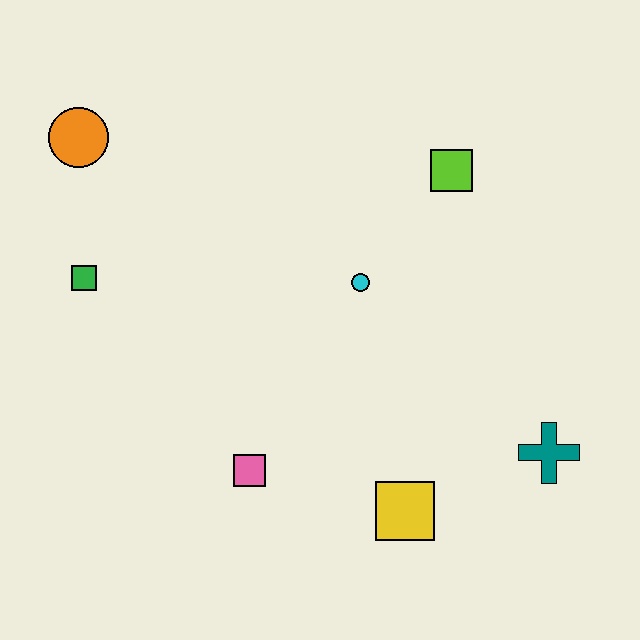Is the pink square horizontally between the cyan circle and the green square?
Yes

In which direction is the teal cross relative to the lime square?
The teal cross is below the lime square.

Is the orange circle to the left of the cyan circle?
Yes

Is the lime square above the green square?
Yes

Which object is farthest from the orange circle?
The teal cross is farthest from the orange circle.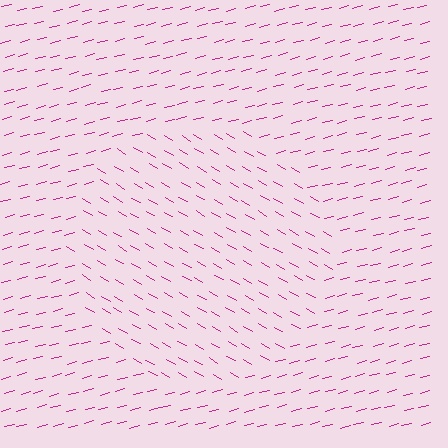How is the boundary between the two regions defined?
The boundary is defined purely by a change in line orientation (approximately 45 degrees difference). All lines are the same color and thickness.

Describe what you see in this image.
The image is filled with small magenta line segments. A circle region in the image has lines oriented differently from the surrounding lines, creating a visible texture boundary.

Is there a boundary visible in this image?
Yes, there is a texture boundary formed by a change in line orientation.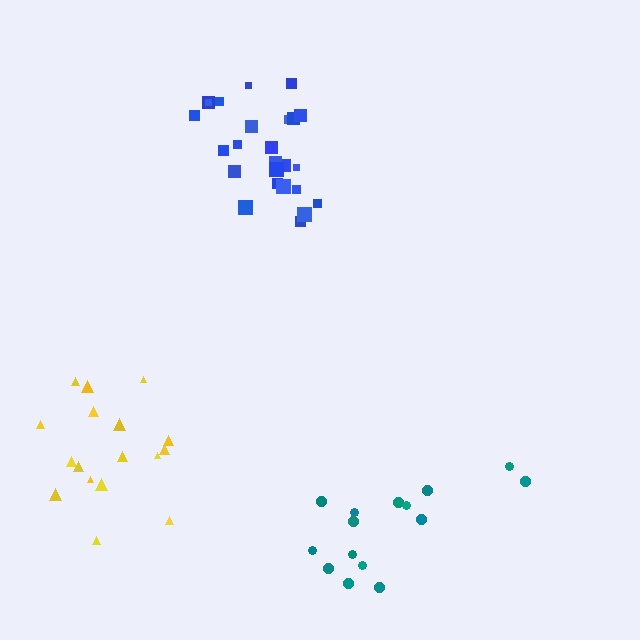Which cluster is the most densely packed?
Blue.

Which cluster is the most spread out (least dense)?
Teal.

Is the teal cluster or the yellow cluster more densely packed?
Yellow.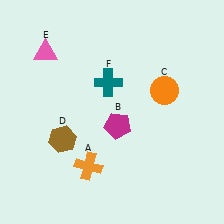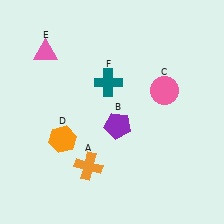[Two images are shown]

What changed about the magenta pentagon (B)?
In Image 1, B is magenta. In Image 2, it changed to purple.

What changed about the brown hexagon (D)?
In Image 1, D is brown. In Image 2, it changed to orange.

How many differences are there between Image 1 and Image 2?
There are 3 differences between the two images.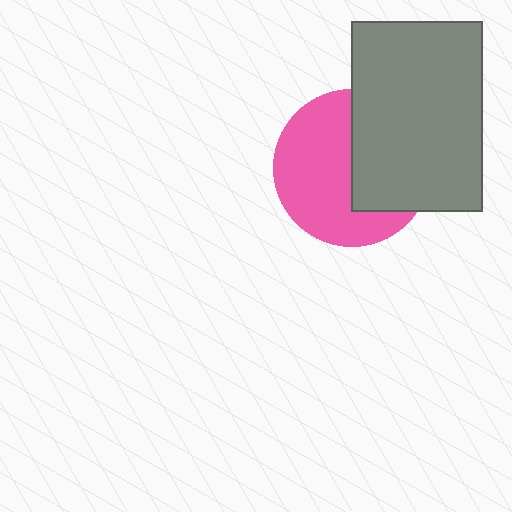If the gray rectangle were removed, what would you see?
You would see the complete pink circle.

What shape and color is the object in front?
The object in front is a gray rectangle.